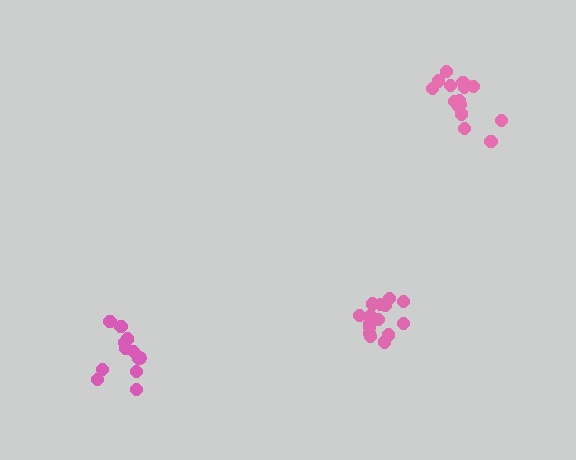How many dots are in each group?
Group 1: 15 dots, Group 2: 12 dots, Group 3: 15 dots (42 total).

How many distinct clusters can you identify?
There are 3 distinct clusters.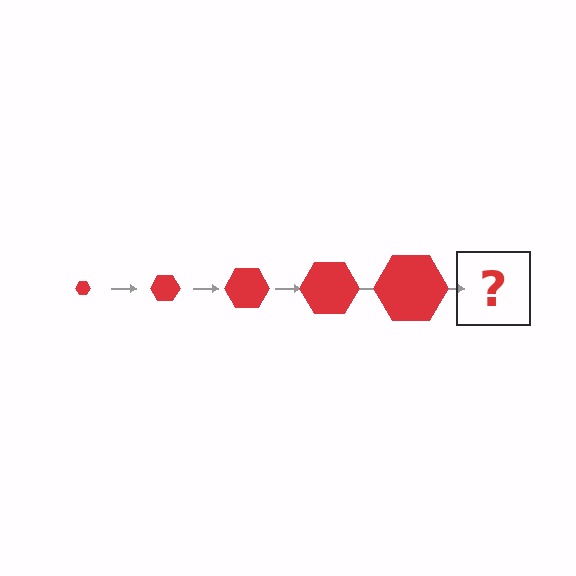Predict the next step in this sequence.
The next step is a red hexagon, larger than the previous one.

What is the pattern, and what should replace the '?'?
The pattern is that the hexagon gets progressively larger each step. The '?' should be a red hexagon, larger than the previous one.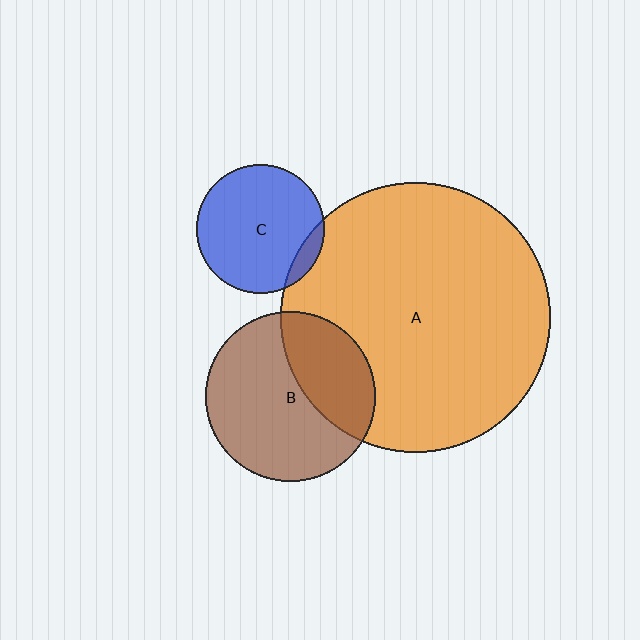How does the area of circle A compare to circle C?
Approximately 4.4 times.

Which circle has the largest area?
Circle A (orange).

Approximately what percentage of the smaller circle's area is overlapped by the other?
Approximately 35%.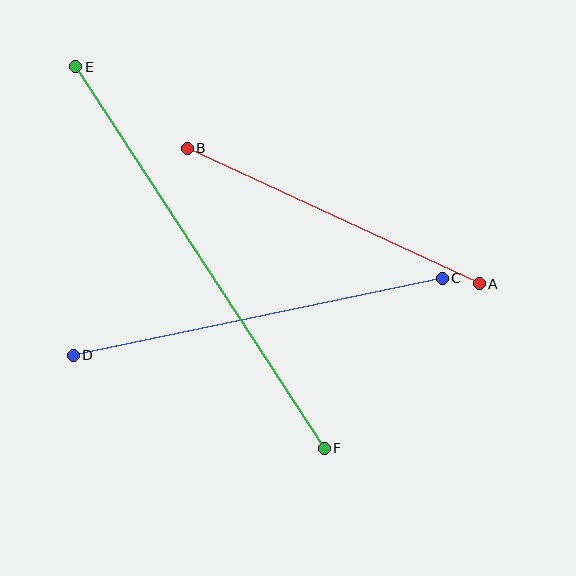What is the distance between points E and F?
The distance is approximately 455 pixels.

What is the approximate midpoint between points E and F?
The midpoint is at approximately (200, 257) pixels.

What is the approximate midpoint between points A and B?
The midpoint is at approximately (333, 216) pixels.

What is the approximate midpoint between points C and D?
The midpoint is at approximately (258, 317) pixels.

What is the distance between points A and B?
The distance is approximately 322 pixels.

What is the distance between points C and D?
The distance is approximately 377 pixels.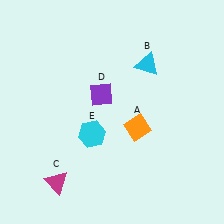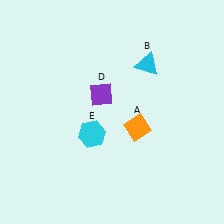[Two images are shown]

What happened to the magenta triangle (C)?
The magenta triangle (C) was removed in Image 2. It was in the bottom-left area of Image 1.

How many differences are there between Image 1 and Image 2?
There is 1 difference between the two images.